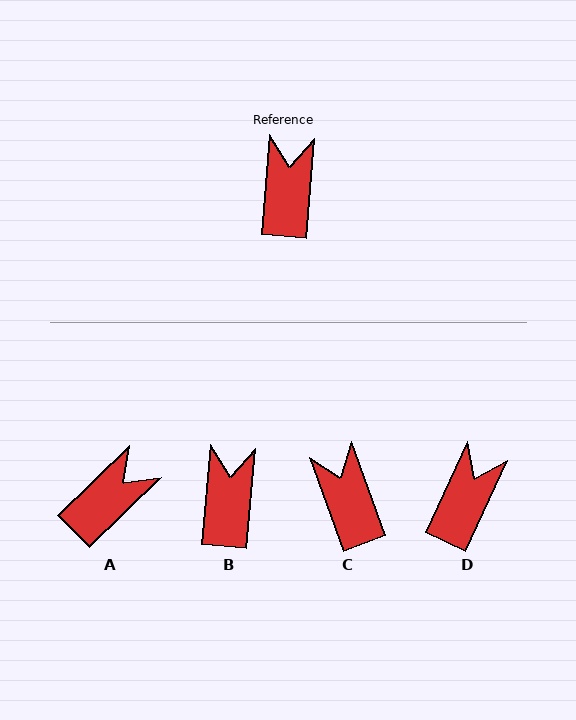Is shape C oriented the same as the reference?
No, it is off by about 25 degrees.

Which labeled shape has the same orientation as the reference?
B.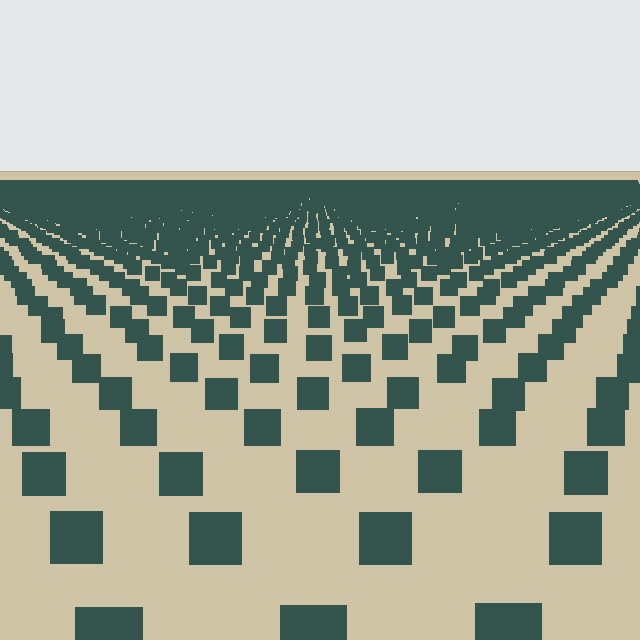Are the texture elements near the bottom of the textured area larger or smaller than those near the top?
Larger. Near the bottom, elements are closer to the viewer and appear at a bigger on-screen size.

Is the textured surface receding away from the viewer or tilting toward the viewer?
The surface is receding away from the viewer. Texture elements get smaller and denser toward the top.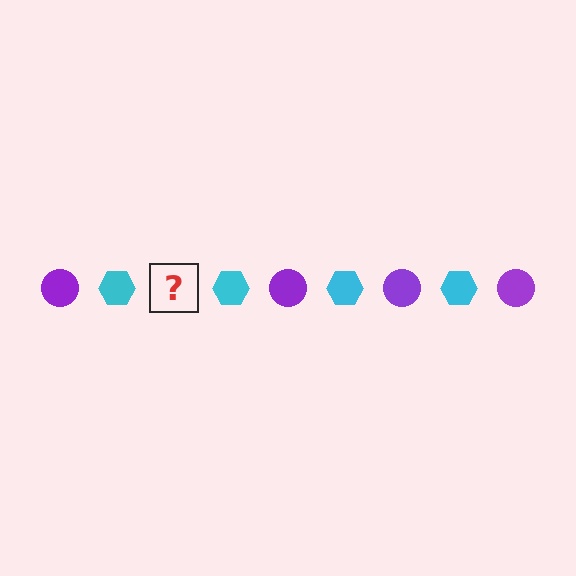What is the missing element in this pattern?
The missing element is a purple circle.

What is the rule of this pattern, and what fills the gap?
The rule is that the pattern alternates between purple circle and cyan hexagon. The gap should be filled with a purple circle.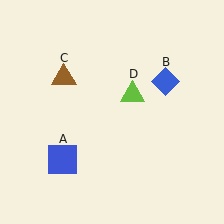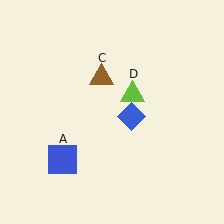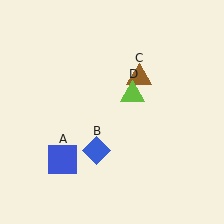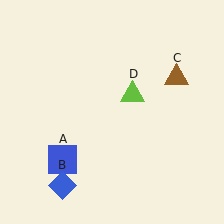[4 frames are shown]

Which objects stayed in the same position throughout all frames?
Blue square (object A) and lime triangle (object D) remained stationary.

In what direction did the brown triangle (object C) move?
The brown triangle (object C) moved right.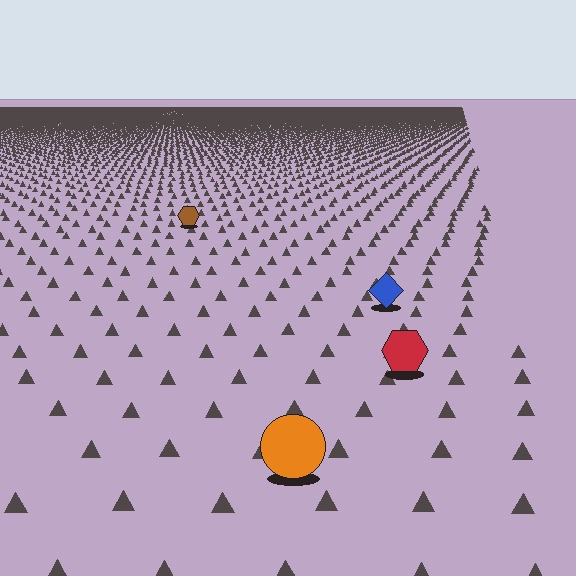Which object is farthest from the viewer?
The brown hexagon is farthest from the viewer. It appears smaller and the ground texture around it is denser.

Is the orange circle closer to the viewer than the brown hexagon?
Yes. The orange circle is closer — you can tell from the texture gradient: the ground texture is coarser near it.